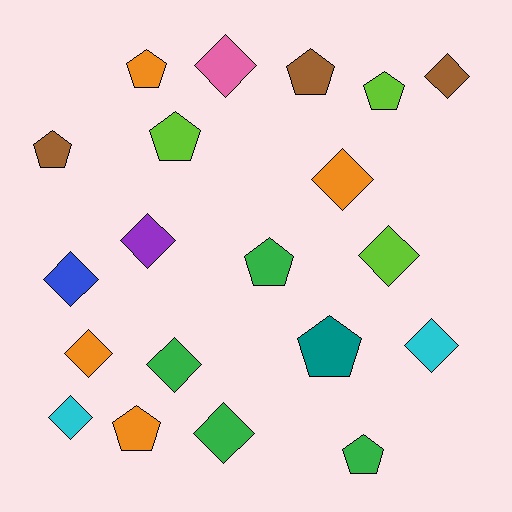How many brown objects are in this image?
There are 3 brown objects.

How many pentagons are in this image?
There are 9 pentagons.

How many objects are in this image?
There are 20 objects.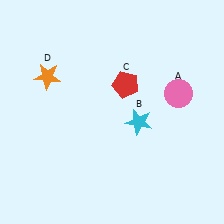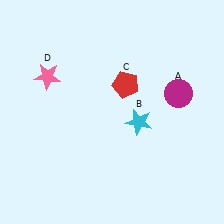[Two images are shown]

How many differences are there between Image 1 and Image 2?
There are 2 differences between the two images.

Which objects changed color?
A changed from pink to magenta. D changed from orange to pink.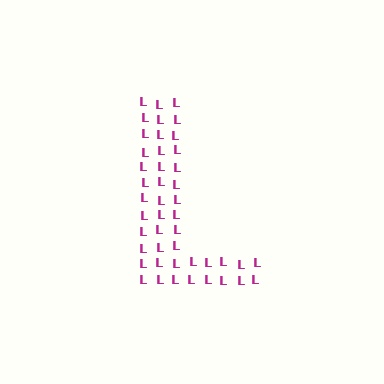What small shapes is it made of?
It is made of small letter L's.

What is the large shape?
The large shape is the letter L.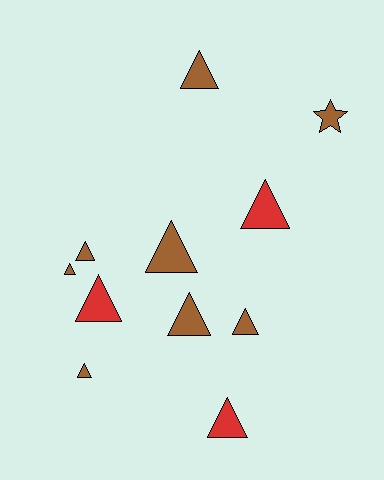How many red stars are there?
There are no red stars.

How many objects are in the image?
There are 11 objects.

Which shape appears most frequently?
Triangle, with 10 objects.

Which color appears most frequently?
Brown, with 8 objects.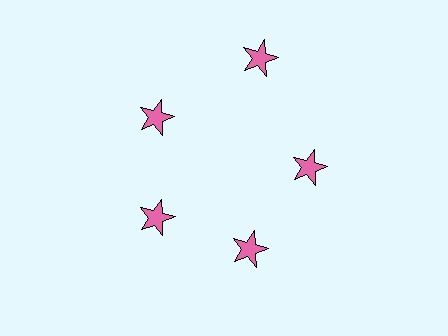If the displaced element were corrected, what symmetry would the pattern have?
It would have 5-fold rotational symmetry — the pattern would map onto itself every 72 degrees.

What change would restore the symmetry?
The symmetry would be restored by moving it inward, back onto the ring so that all 5 stars sit at equal angles and equal distance from the center.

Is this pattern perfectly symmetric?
No. The 5 pink stars are arranged in a ring, but one element near the 1 o'clock position is pushed outward from the center, breaking the 5-fold rotational symmetry.